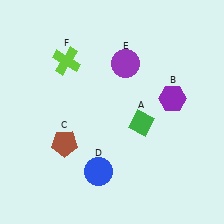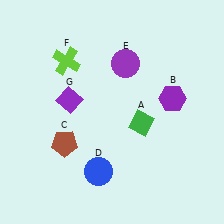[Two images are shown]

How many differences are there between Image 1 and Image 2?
There is 1 difference between the two images.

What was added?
A purple diamond (G) was added in Image 2.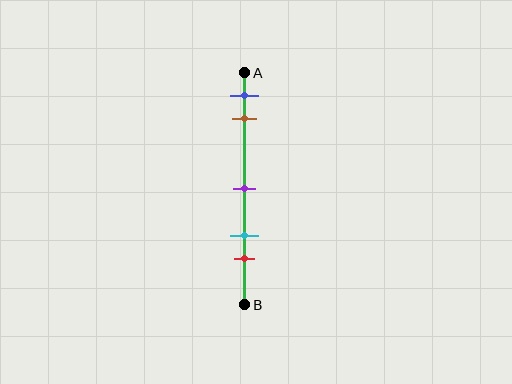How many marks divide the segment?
There are 5 marks dividing the segment.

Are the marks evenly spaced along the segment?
No, the marks are not evenly spaced.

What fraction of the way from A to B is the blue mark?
The blue mark is approximately 10% (0.1) of the way from A to B.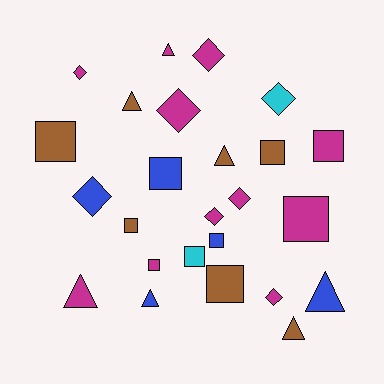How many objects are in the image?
There are 25 objects.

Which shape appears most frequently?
Square, with 10 objects.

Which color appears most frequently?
Magenta, with 11 objects.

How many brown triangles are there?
There are 3 brown triangles.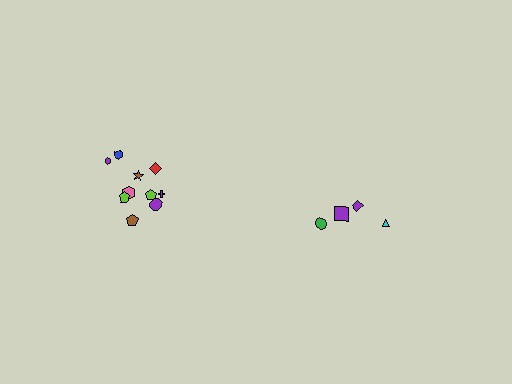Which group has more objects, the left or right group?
The left group.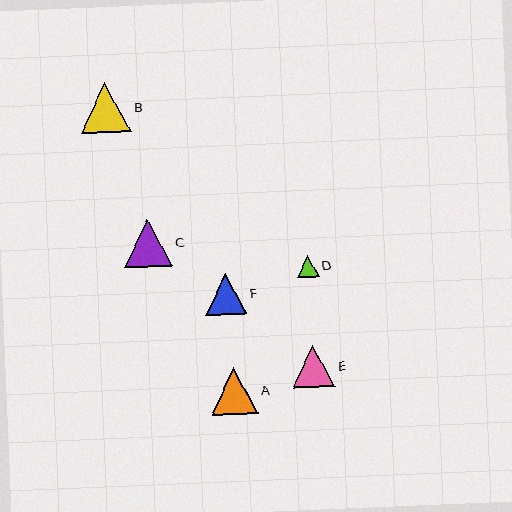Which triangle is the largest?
Triangle B is the largest with a size of approximately 50 pixels.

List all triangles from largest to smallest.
From largest to smallest: B, C, A, E, F, D.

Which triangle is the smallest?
Triangle D is the smallest with a size of approximately 22 pixels.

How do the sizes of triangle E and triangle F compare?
Triangle E and triangle F are approximately the same size.